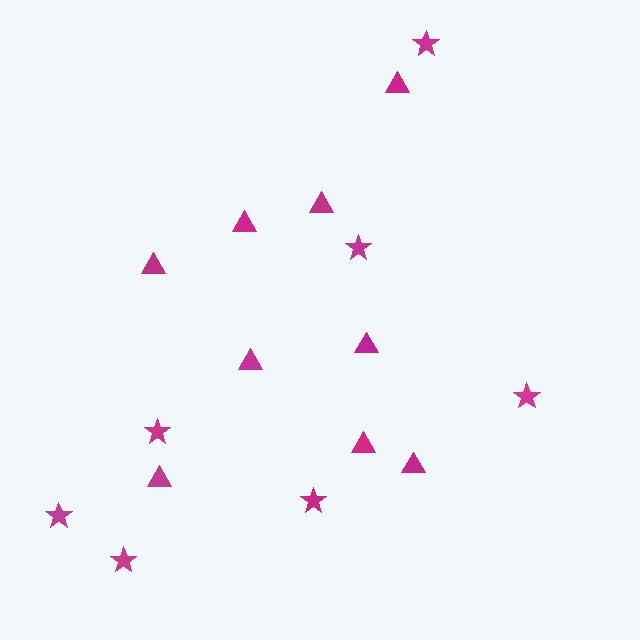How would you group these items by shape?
There are 2 groups: one group of triangles (9) and one group of stars (7).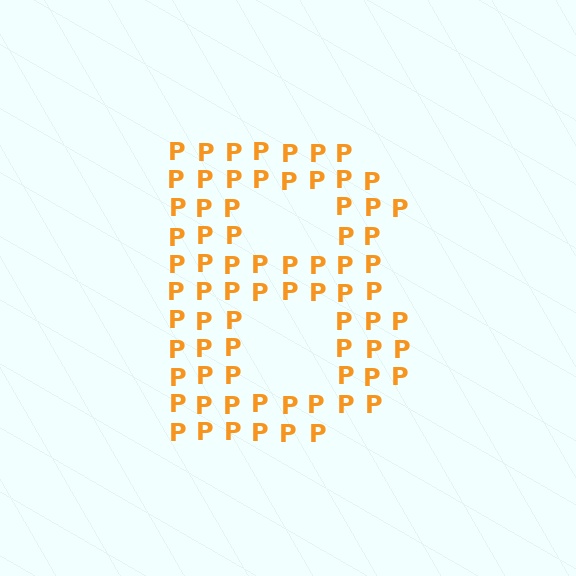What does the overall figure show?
The overall figure shows the letter B.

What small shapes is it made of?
It is made of small letter P's.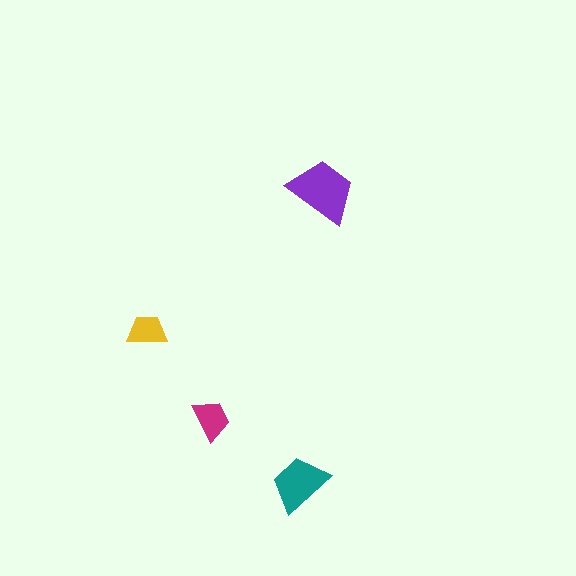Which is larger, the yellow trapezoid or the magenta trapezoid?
The magenta one.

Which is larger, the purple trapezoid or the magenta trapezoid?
The purple one.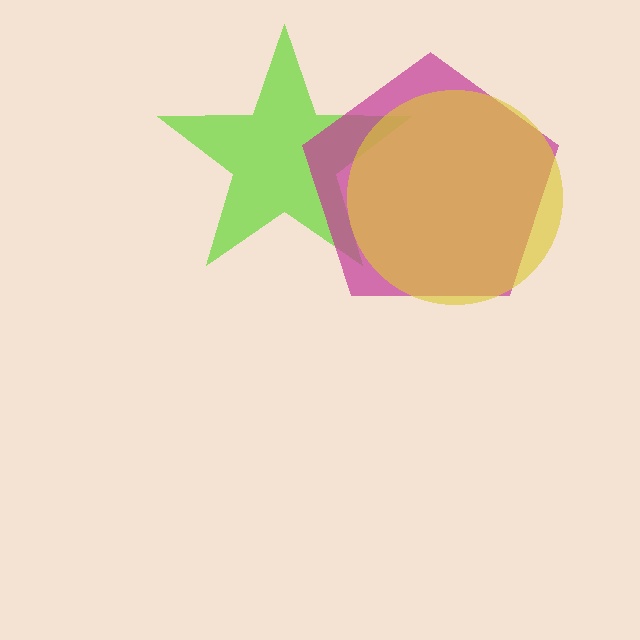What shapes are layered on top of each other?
The layered shapes are: a lime star, a magenta pentagon, a yellow circle.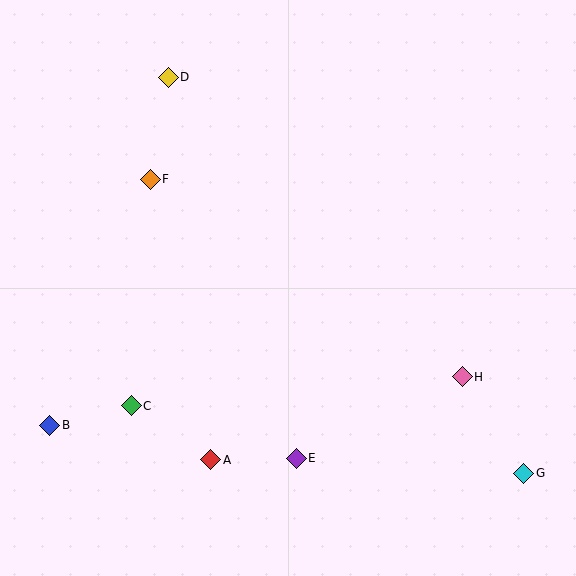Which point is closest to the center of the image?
Point E at (296, 458) is closest to the center.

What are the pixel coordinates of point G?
Point G is at (524, 473).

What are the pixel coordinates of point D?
Point D is at (168, 77).